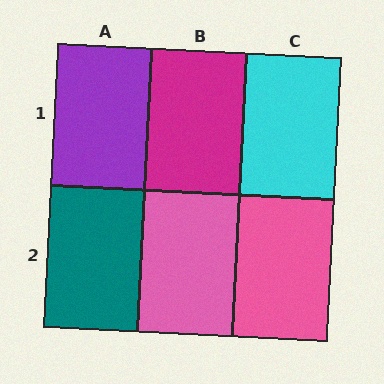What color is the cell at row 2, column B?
Pink.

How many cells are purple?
1 cell is purple.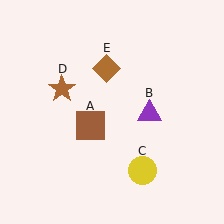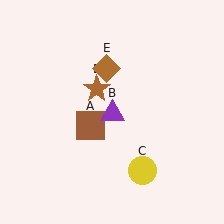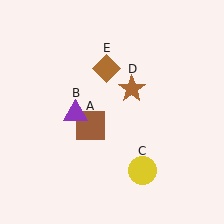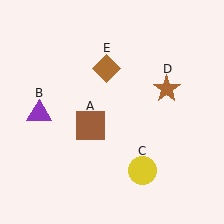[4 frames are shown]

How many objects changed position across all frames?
2 objects changed position: purple triangle (object B), brown star (object D).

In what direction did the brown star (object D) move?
The brown star (object D) moved right.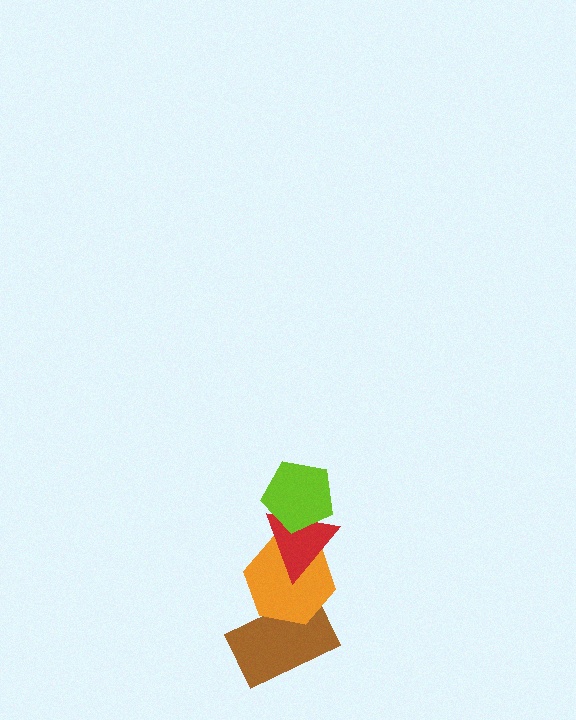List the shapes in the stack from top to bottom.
From top to bottom: the lime pentagon, the red triangle, the orange hexagon, the brown rectangle.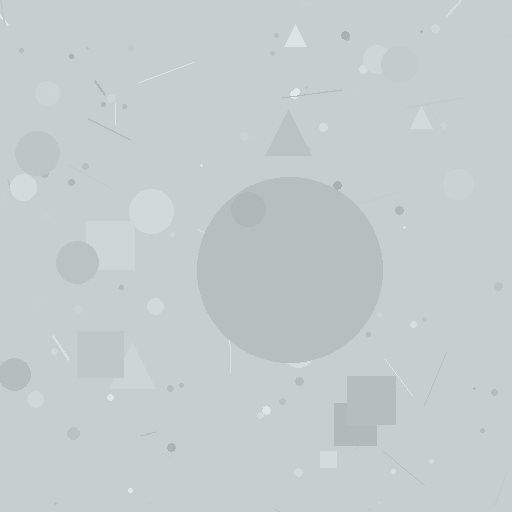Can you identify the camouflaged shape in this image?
The camouflaged shape is a circle.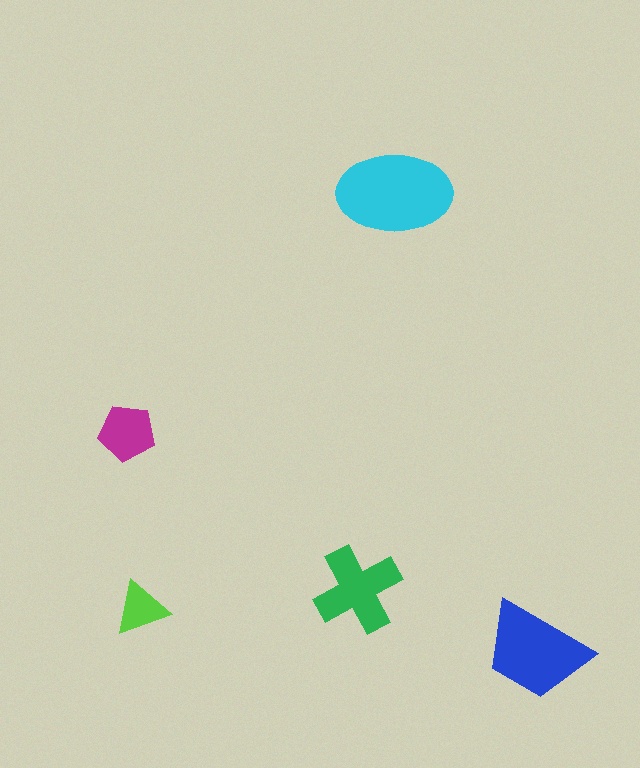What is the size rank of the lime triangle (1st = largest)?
5th.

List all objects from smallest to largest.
The lime triangle, the magenta pentagon, the green cross, the blue trapezoid, the cyan ellipse.